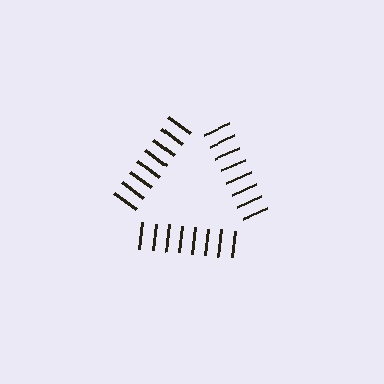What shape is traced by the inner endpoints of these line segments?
An illusory triangle — the line segments terminate on its edges but no continuous stroke is drawn.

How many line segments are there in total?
24 — 8 along each of the 3 edges.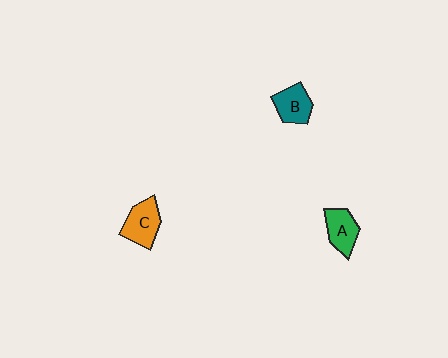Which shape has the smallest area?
Shape B (teal).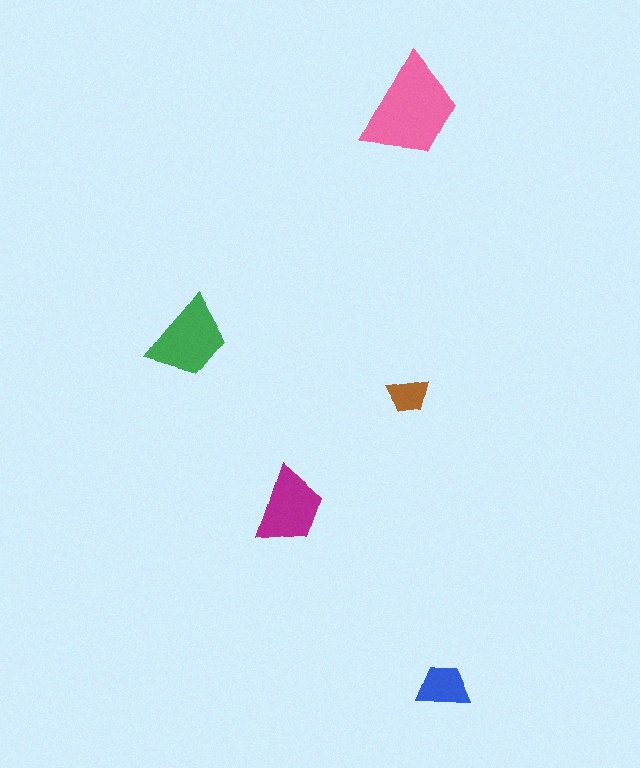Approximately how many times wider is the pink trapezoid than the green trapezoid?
About 1.5 times wider.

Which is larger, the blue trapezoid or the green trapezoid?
The green one.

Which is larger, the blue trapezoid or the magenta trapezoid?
The magenta one.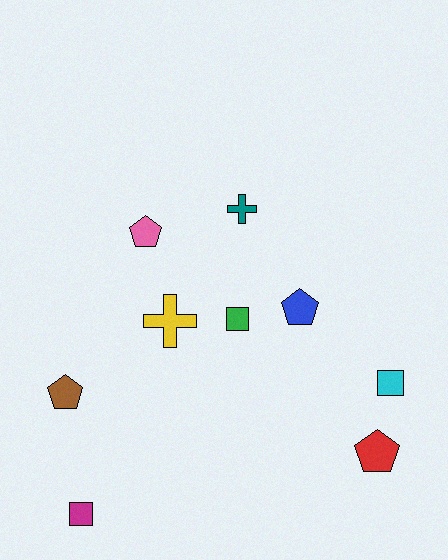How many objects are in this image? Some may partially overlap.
There are 9 objects.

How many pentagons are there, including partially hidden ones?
There are 4 pentagons.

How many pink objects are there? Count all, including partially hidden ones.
There is 1 pink object.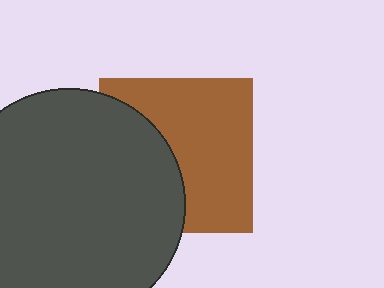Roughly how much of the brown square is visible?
About half of it is visible (roughly 60%).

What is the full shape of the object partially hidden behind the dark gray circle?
The partially hidden object is a brown square.